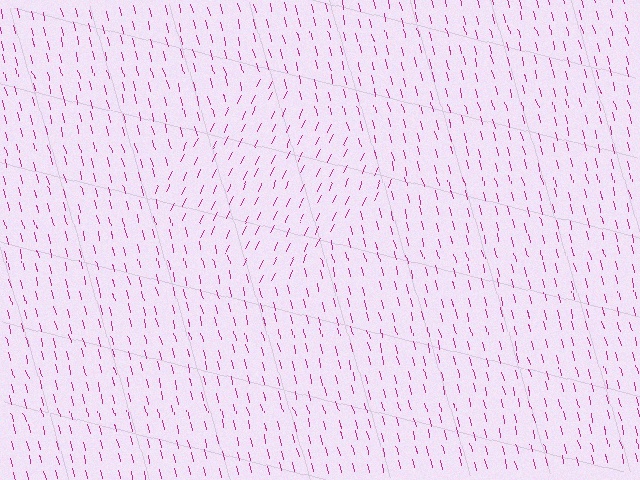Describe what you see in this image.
The image is filled with small magenta line segments. A diamond region in the image has lines oriented differently from the surrounding lines, creating a visible texture boundary.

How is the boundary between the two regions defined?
The boundary is defined purely by a change in line orientation (approximately 40 degrees difference). All lines are the same color and thickness.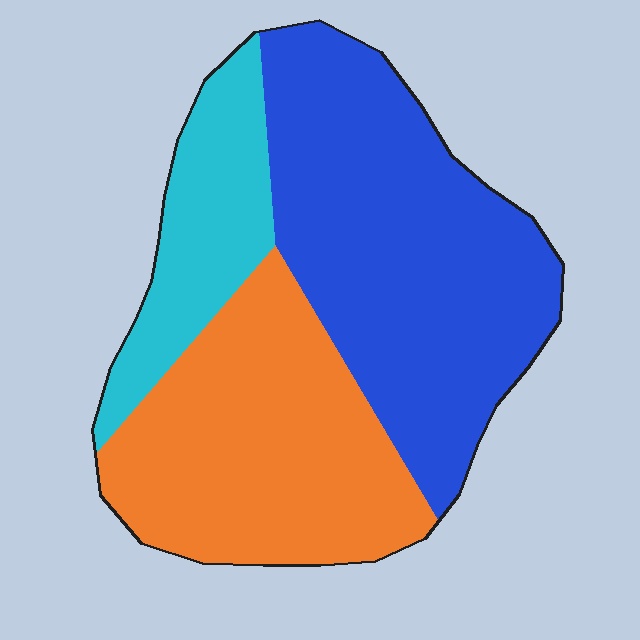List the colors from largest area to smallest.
From largest to smallest: blue, orange, cyan.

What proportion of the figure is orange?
Orange takes up between a third and a half of the figure.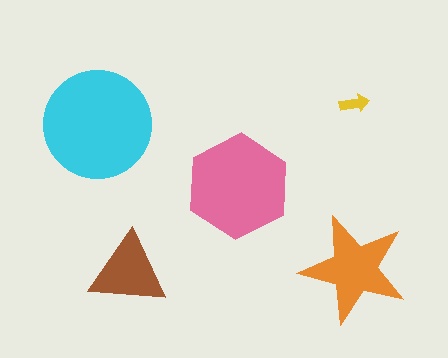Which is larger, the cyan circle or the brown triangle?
The cyan circle.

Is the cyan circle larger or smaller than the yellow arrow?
Larger.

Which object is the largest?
The cyan circle.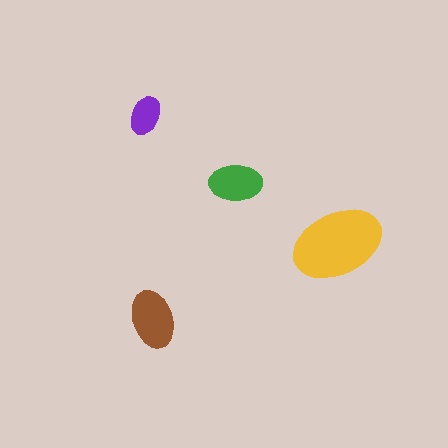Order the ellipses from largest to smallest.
the yellow one, the brown one, the green one, the purple one.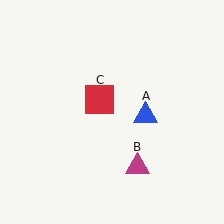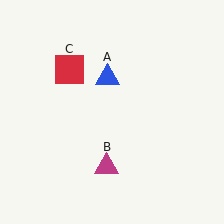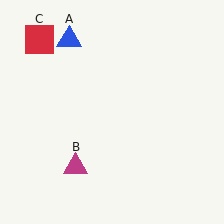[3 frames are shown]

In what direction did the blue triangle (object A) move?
The blue triangle (object A) moved up and to the left.